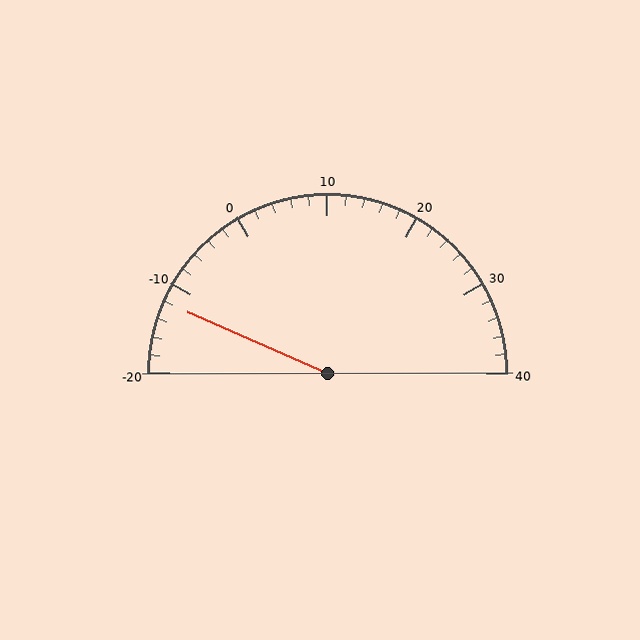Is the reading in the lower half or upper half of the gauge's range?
The reading is in the lower half of the range (-20 to 40).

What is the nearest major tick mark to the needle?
The nearest major tick mark is -10.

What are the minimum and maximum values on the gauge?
The gauge ranges from -20 to 40.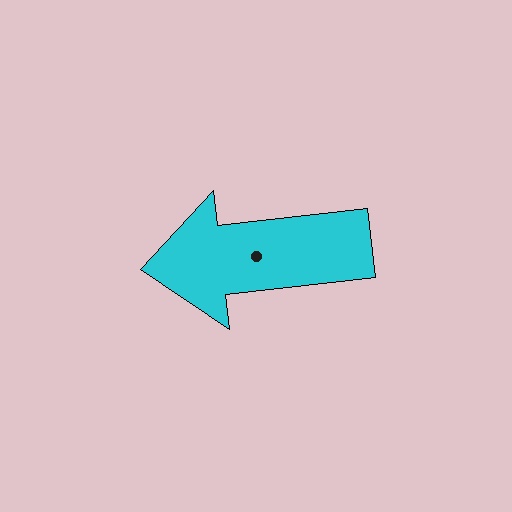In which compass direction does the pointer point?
West.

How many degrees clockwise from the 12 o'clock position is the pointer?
Approximately 264 degrees.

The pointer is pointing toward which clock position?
Roughly 9 o'clock.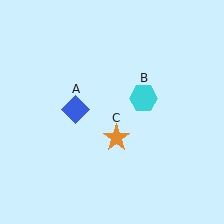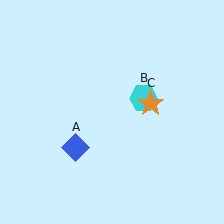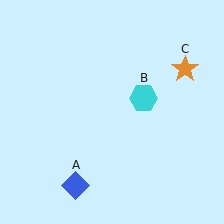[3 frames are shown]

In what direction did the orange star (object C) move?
The orange star (object C) moved up and to the right.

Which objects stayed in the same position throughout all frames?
Cyan hexagon (object B) remained stationary.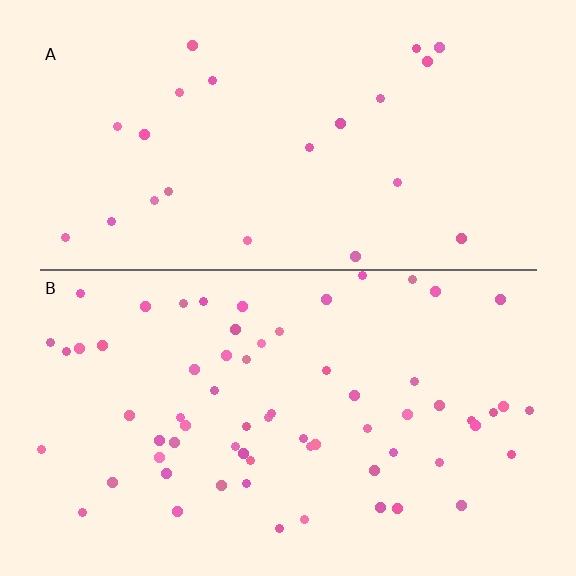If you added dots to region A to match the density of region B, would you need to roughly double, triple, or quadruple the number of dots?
Approximately triple.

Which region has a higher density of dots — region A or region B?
B (the bottom).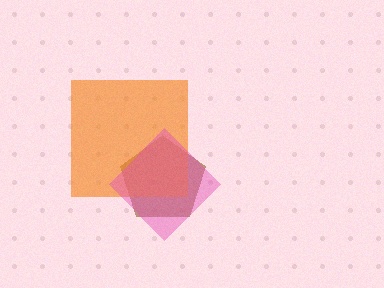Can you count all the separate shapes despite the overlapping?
Yes, there are 3 separate shapes.